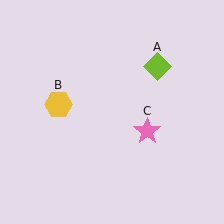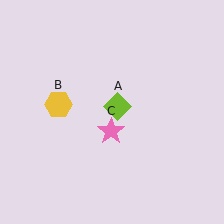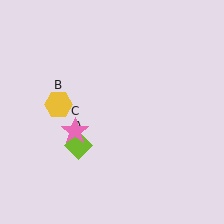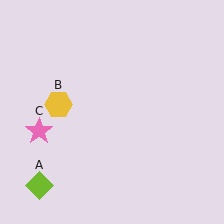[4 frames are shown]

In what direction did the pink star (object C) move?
The pink star (object C) moved left.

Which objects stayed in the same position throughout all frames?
Yellow hexagon (object B) remained stationary.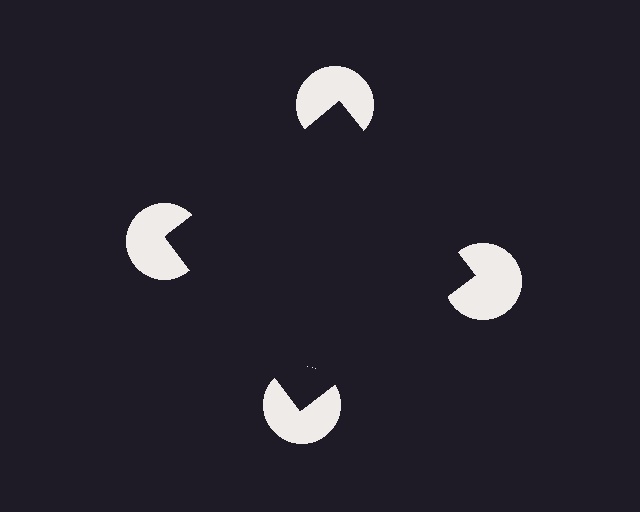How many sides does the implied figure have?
4 sides.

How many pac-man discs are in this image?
There are 4 — one at each vertex of the illusory square.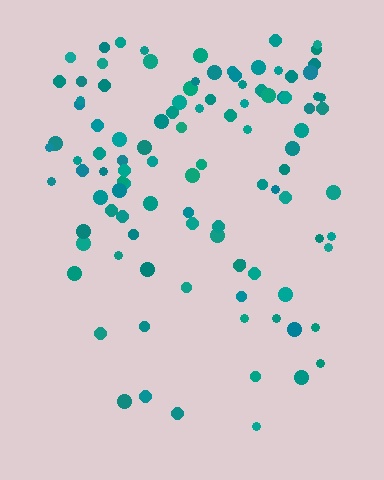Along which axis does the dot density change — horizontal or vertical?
Vertical.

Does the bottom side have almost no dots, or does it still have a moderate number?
Still a moderate number, just noticeably fewer than the top.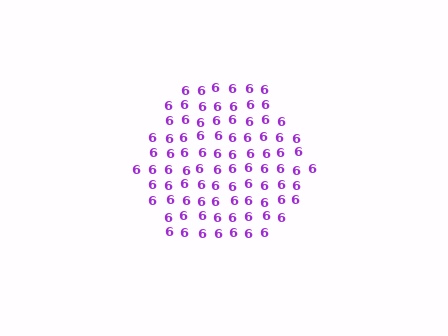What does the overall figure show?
The overall figure shows a hexagon.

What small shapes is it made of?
It is made of small digit 6's.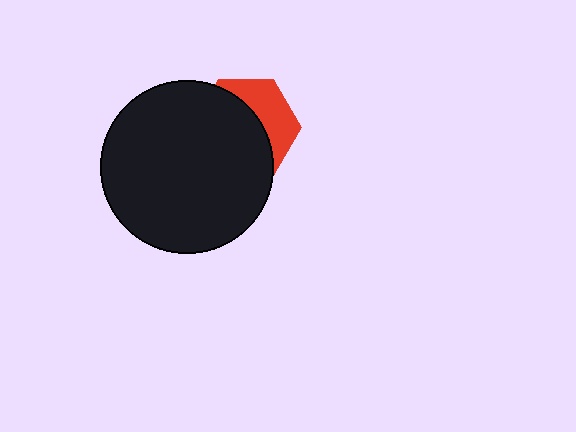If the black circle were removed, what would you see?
You would see the complete red hexagon.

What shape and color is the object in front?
The object in front is a black circle.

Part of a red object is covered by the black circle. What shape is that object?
It is a hexagon.